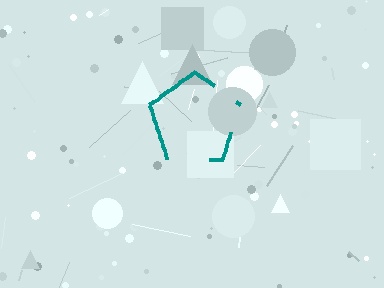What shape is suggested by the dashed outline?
The dashed outline suggests a pentagon.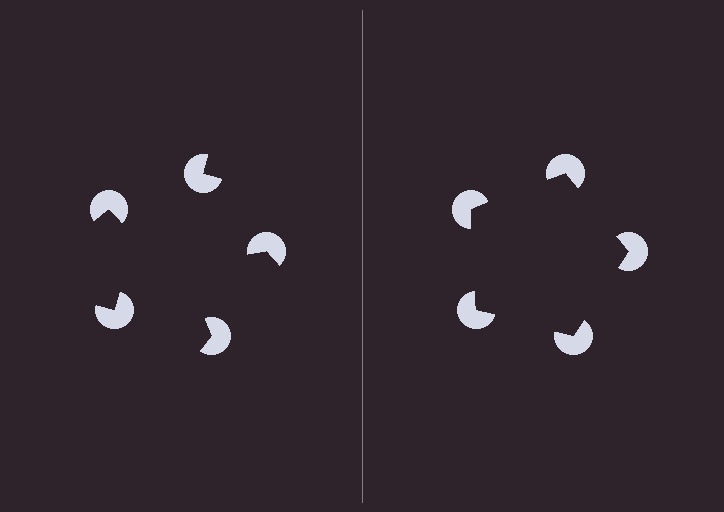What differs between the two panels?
The pac-man discs are positioned identically on both sides; only the wedge orientations differ. On the right they align to a pentagon; on the left they are misaligned.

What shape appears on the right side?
An illusory pentagon.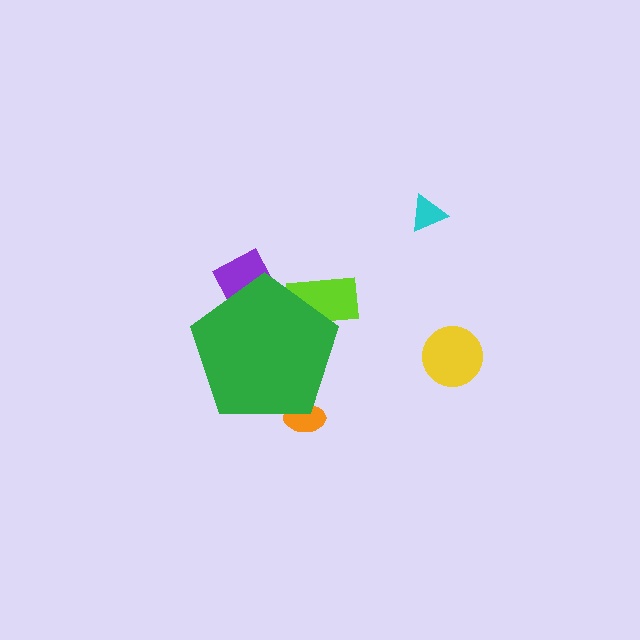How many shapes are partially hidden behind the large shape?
3 shapes are partially hidden.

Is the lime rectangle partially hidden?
Yes, the lime rectangle is partially hidden behind the green pentagon.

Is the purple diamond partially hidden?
Yes, the purple diamond is partially hidden behind the green pentagon.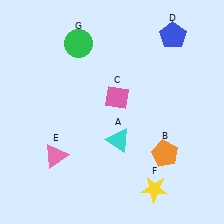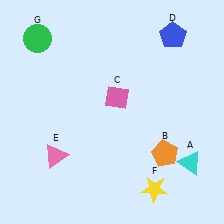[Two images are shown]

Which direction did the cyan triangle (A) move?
The cyan triangle (A) moved right.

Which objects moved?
The objects that moved are: the cyan triangle (A), the green circle (G).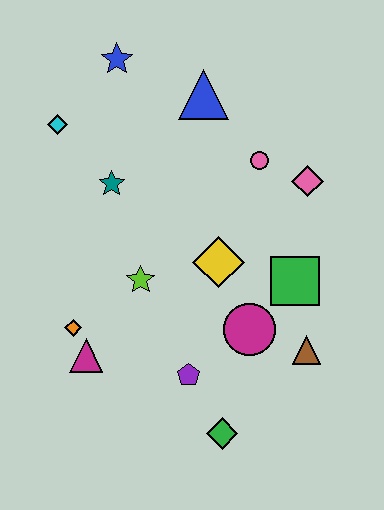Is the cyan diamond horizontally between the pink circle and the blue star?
No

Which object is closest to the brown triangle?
The magenta circle is closest to the brown triangle.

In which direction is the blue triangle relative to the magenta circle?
The blue triangle is above the magenta circle.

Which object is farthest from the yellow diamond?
The blue star is farthest from the yellow diamond.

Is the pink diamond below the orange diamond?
No